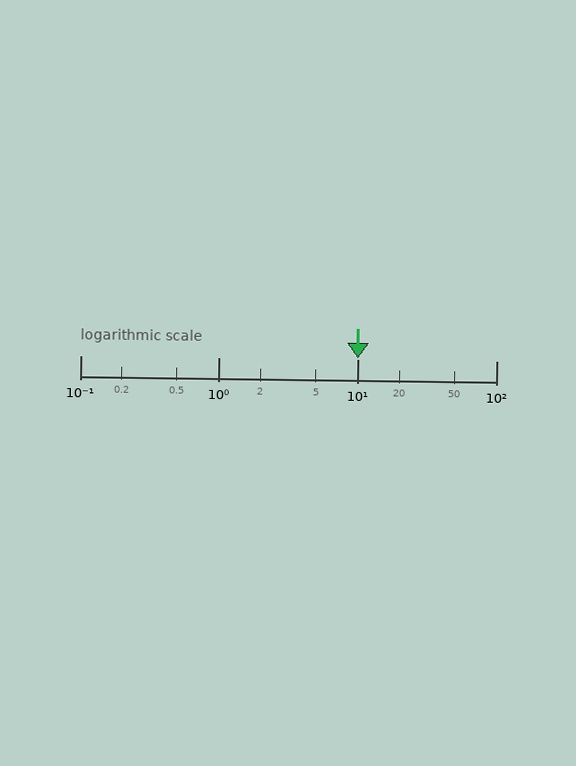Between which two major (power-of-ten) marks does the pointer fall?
The pointer is between 10 and 100.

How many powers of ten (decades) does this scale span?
The scale spans 3 decades, from 0.1 to 100.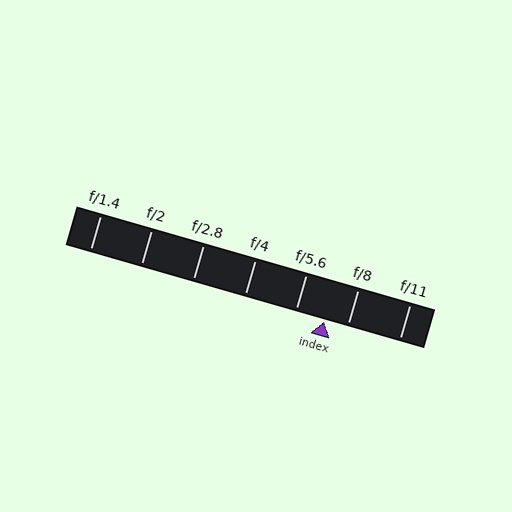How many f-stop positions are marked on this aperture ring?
There are 7 f-stop positions marked.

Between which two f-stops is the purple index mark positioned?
The index mark is between f/5.6 and f/8.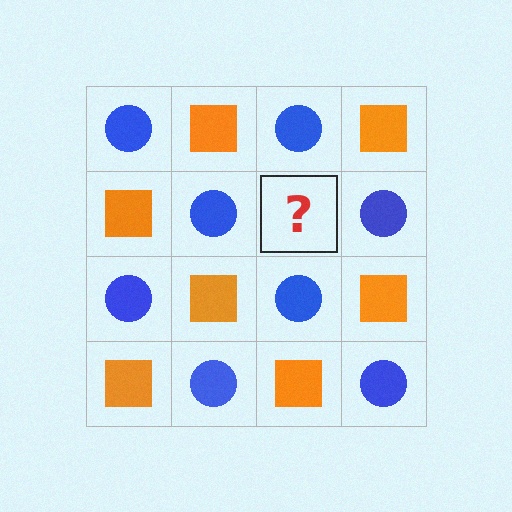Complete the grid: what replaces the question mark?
The question mark should be replaced with an orange square.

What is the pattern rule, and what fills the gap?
The rule is that it alternates blue circle and orange square in a checkerboard pattern. The gap should be filled with an orange square.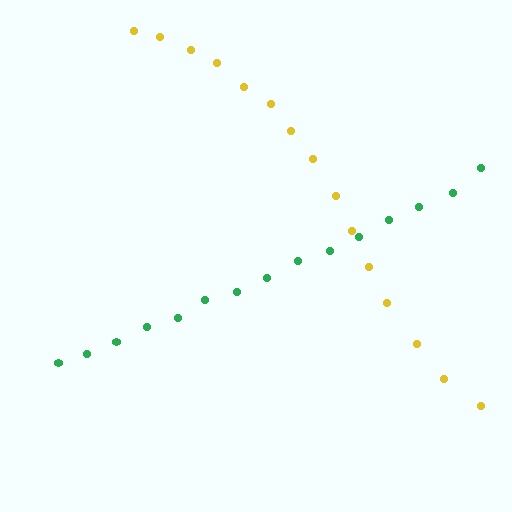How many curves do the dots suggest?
There are 2 distinct paths.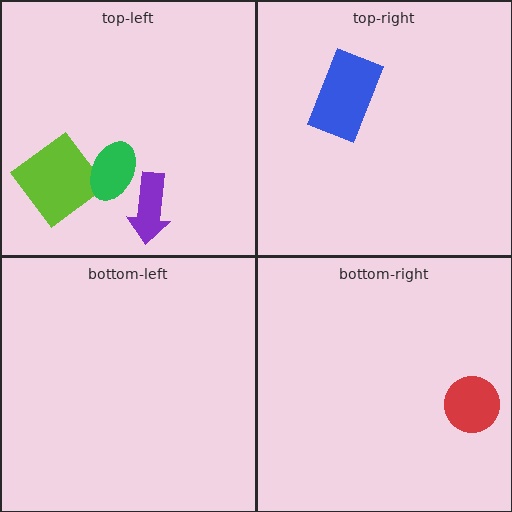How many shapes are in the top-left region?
3.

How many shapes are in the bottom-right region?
1.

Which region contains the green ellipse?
The top-left region.